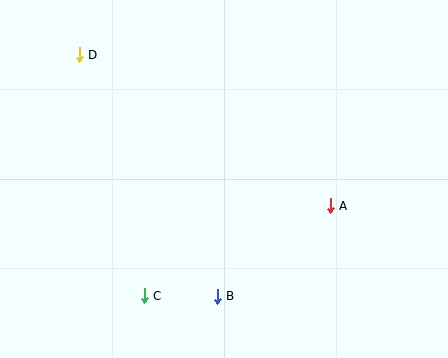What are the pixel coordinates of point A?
Point A is at (330, 206).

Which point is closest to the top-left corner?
Point D is closest to the top-left corner.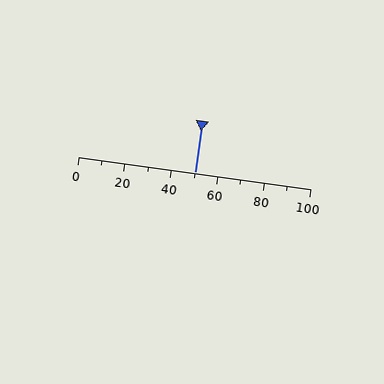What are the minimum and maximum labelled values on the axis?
The axis runs from 0 to 100.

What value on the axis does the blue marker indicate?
The marker indicates approximately 50.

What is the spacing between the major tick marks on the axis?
The major ticks are spaced 20 apart.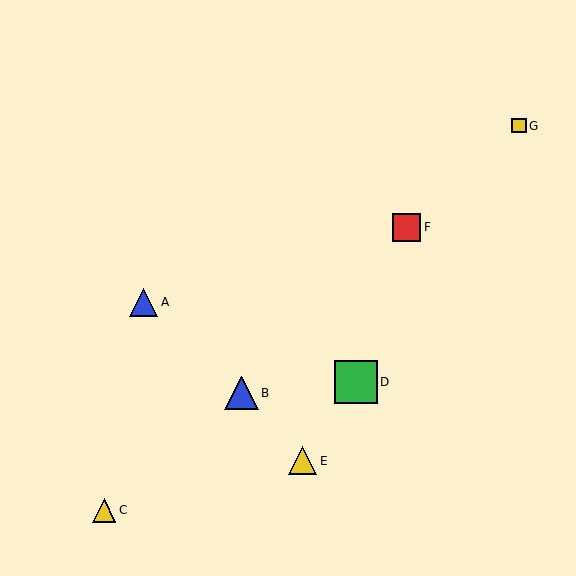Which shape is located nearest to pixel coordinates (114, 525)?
The yellow triangle (labeled C) at (104, 510) is nearest to that location.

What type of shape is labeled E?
Shape E is a yellow triangle.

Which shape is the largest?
The green square (labeled D) is the largest.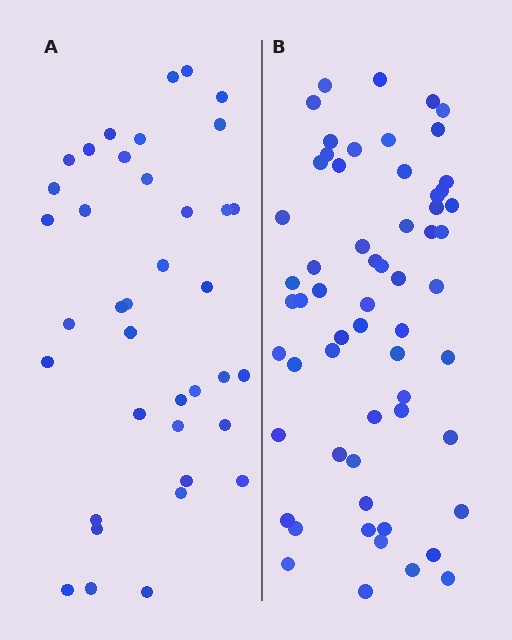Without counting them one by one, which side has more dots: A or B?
Region B (the right region) has more dots.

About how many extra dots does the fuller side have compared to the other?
Region B has approximately 20 more dots than region A.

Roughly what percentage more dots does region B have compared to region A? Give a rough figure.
About 60% more.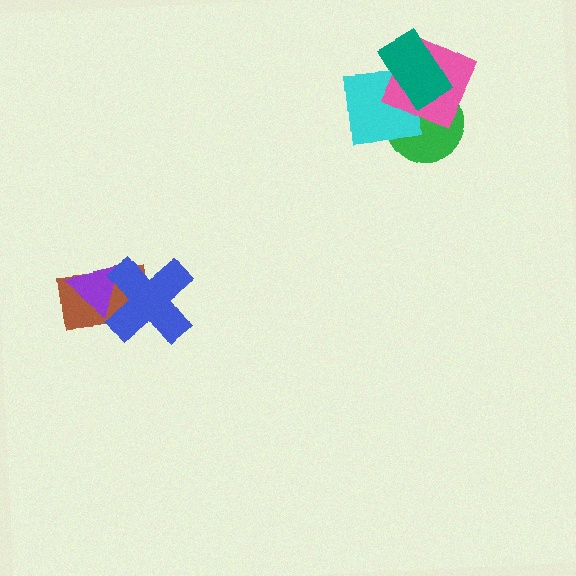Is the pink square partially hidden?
Yes, it is partially covered by another shape.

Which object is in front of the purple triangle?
The blue cross is in front of the purple triangle.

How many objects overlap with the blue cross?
2 objects overlap with the blue cross.